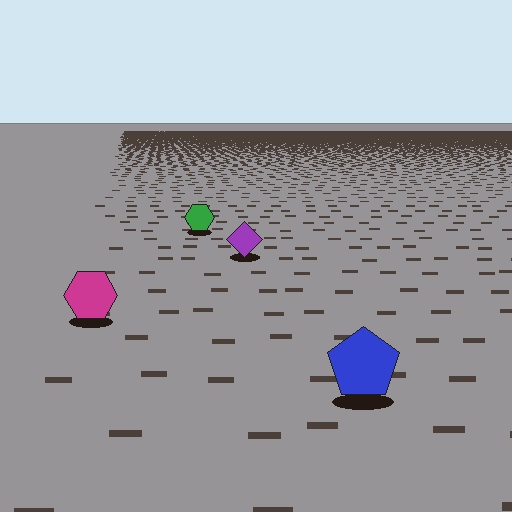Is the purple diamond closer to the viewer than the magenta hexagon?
No. The magenta hexagon is closer — you can tell from the texture gradient: the ground texture is coarser near it.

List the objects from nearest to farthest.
From nearest to farthest: the blue pentagon, the magenta hexagon, the purple diamond, the green hexagon.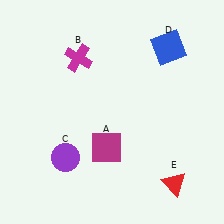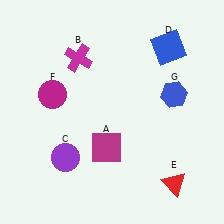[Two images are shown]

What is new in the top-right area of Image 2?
A blue hexagon (G) was added in the top-right area of Image 2.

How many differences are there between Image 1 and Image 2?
There are 2 differences between the two images.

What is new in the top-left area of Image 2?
A magenta circle (F) was added in the top-left area of Image 2.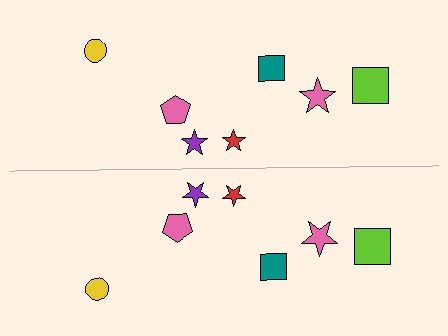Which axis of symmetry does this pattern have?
The pattern has a horizontal axis of symmetry running through the center of the image.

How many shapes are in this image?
There are 14 shapes in this image.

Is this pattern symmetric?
Yes, this pattern has bilateral (reflection) symmetry.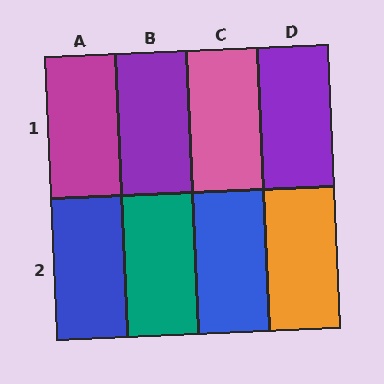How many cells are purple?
2 cells are purple.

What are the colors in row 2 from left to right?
Blue, teal, blue, orange.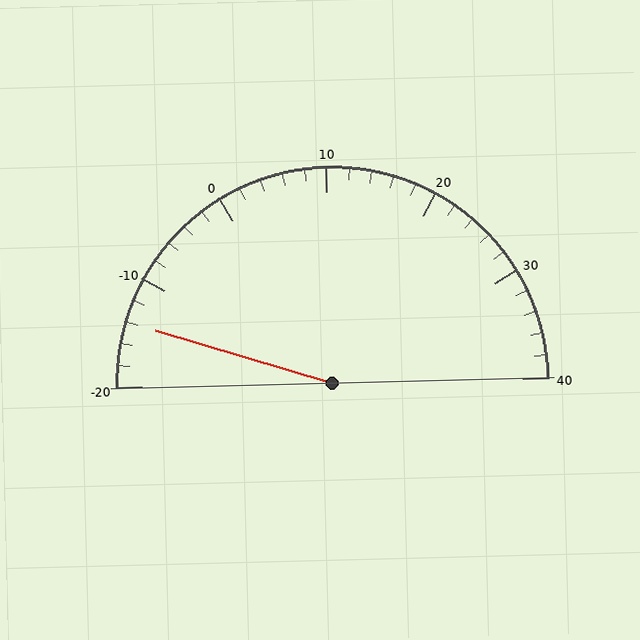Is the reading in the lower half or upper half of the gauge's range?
The reading is in the lower half of the range (-20 to 40).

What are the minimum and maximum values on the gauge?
The gauge ranges from -20 to 40.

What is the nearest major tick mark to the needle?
The nearest major tick mark is -10.